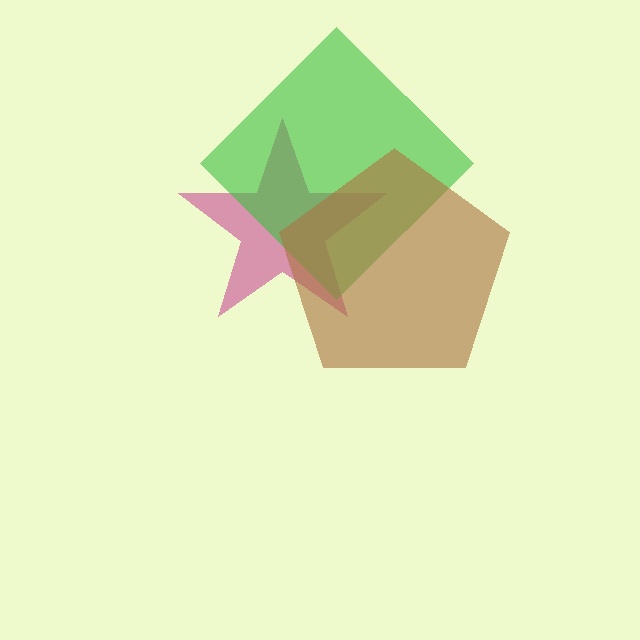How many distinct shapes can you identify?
There are 3 distinct shapes: a magenta star, a green diamond, a brown pentagon.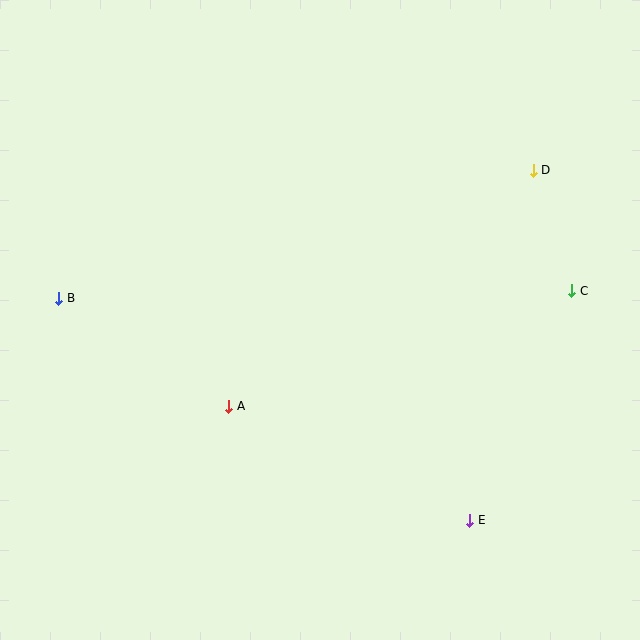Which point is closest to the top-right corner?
Point D is closest to the top-right corner.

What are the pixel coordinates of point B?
Point B is at (59, 298).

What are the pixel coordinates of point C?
Point C is at (572, 291).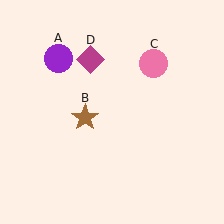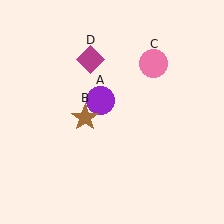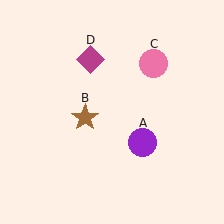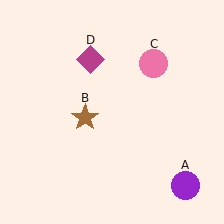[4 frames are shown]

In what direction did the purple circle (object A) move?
The purple circle (object A) moved down and to the right.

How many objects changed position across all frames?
1 object changed position: purple circle (object A).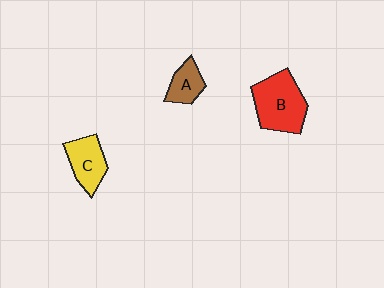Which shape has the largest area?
Shape B (red).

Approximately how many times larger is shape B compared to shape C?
Approximately 1.5 times.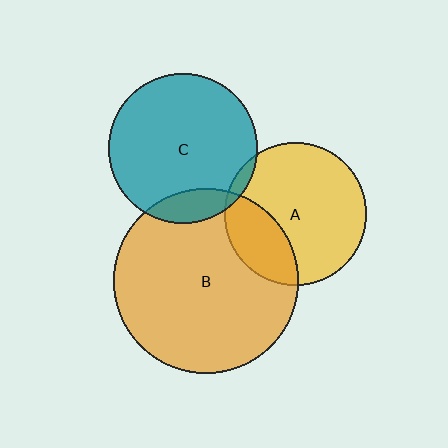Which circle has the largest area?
Circle B (orange).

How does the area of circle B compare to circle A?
Approximately 1.7 times.